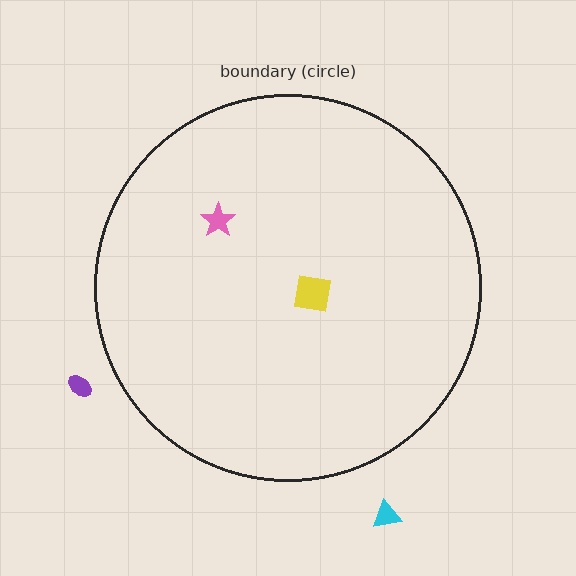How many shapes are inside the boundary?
2 inside, 2 outside.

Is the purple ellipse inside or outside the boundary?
Outside.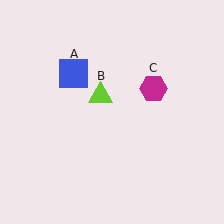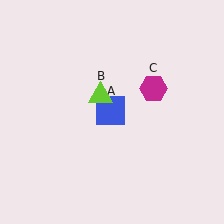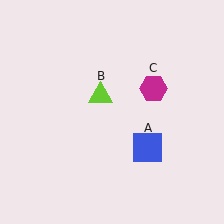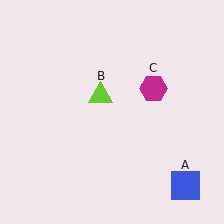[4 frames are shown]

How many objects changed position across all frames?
1 object changed position: blue square (object A).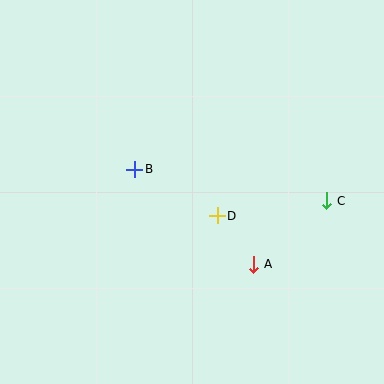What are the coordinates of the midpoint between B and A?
The midpoint between B and A is at (194, 217).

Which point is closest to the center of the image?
Point D at (217, 216) is closest to the center.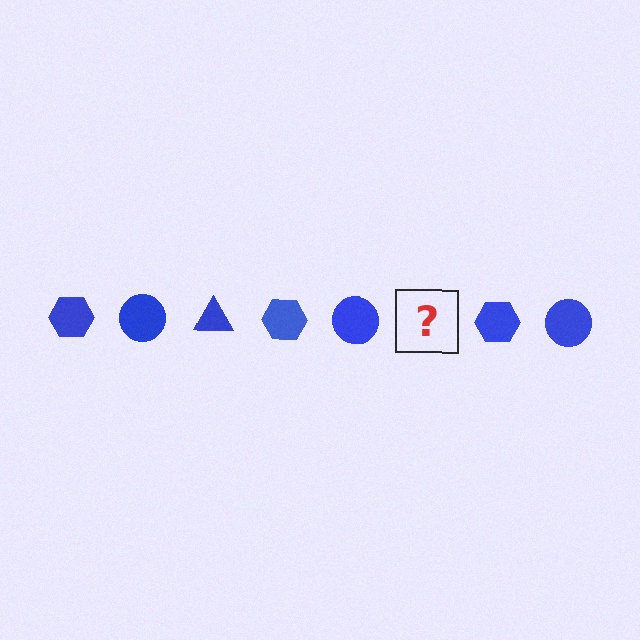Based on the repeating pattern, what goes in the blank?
The blank should be a blue triangle.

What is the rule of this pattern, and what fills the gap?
The rule is that the pattern cycles through hexagon, circle, triangle shapes in blue. The gap should be filled with a blue triangle.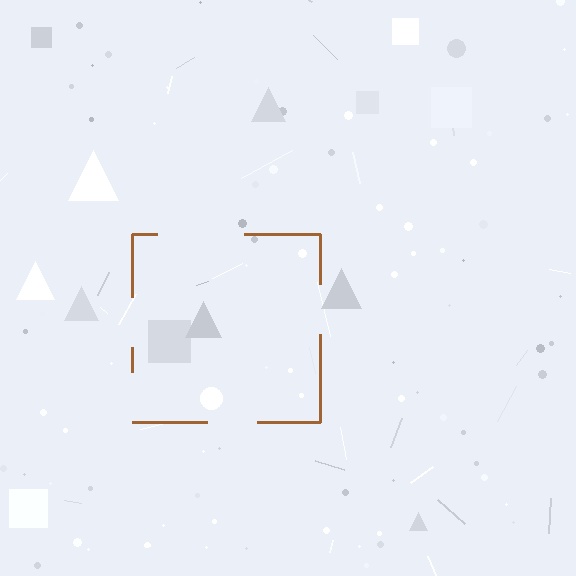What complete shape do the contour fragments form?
The contour fragments form a square.